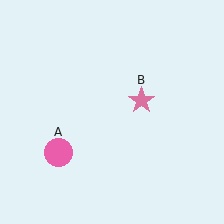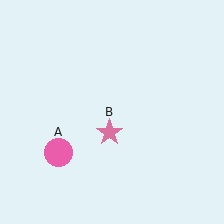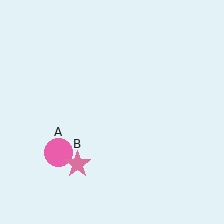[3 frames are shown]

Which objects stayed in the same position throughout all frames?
Pink circle (object A) remained stationary.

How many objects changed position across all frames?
1 object changed position: pink star (object B).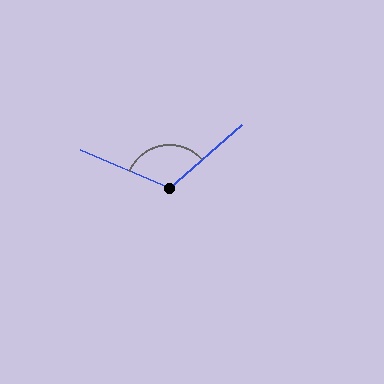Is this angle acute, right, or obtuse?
It is obtuse.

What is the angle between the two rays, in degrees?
Approximately 115 degrees.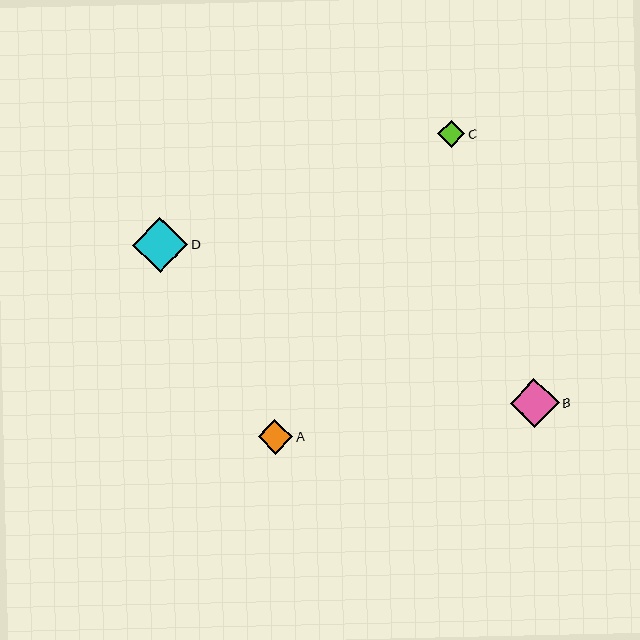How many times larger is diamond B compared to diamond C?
Diamond B is approximately 1.8 times the size of diamond C.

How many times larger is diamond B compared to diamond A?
Diamond B is approximately 1.4 times the size of diamond A.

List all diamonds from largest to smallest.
From largest to smallest: D, B, A, C.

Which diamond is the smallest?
Diamond C is the smallest with a size of approximately 27 pixels.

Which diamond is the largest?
Diamond D is the largest with a size of approximately 56 pixels.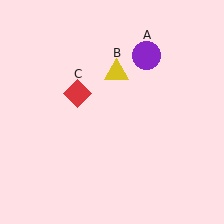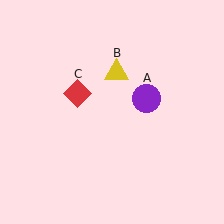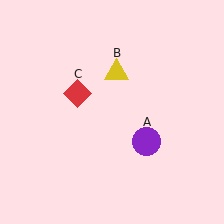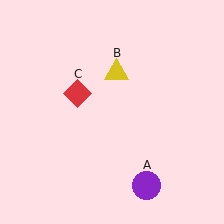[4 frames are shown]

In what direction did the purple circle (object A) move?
The purple circle (object A) moved down.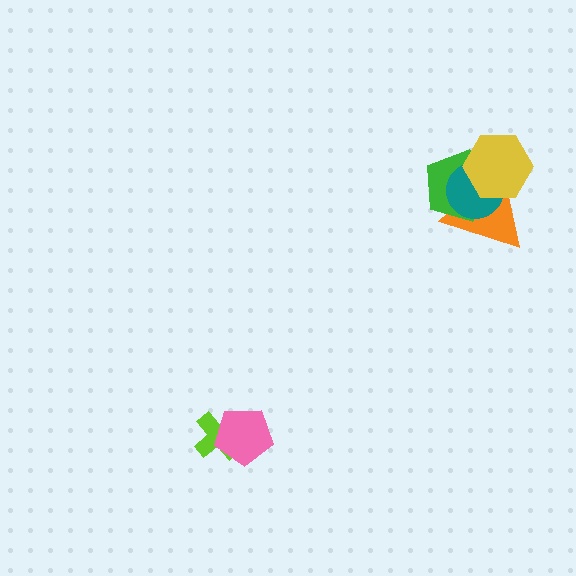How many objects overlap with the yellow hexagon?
3 objects overlap with the yellow hexagon.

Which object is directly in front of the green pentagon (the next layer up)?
The teal circle is directly in front of the green pentagon.